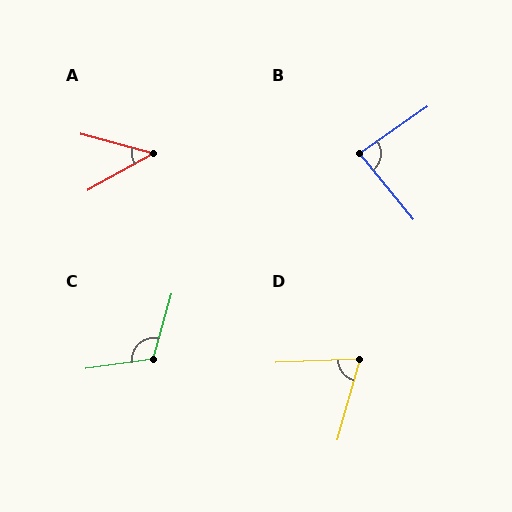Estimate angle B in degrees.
Approximately 86 degrees.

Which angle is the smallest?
A, at approximately 44 degrees.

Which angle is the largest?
C, at approximately 114 degrees.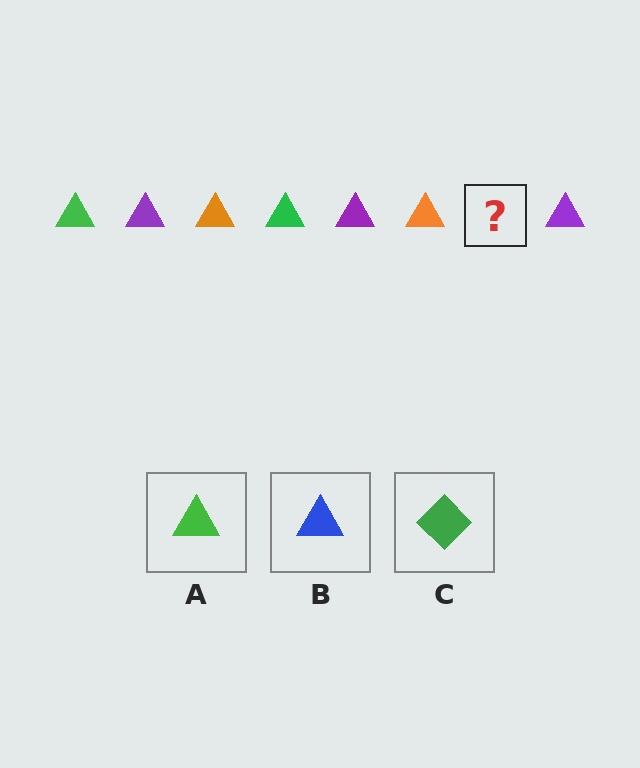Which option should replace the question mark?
Option A.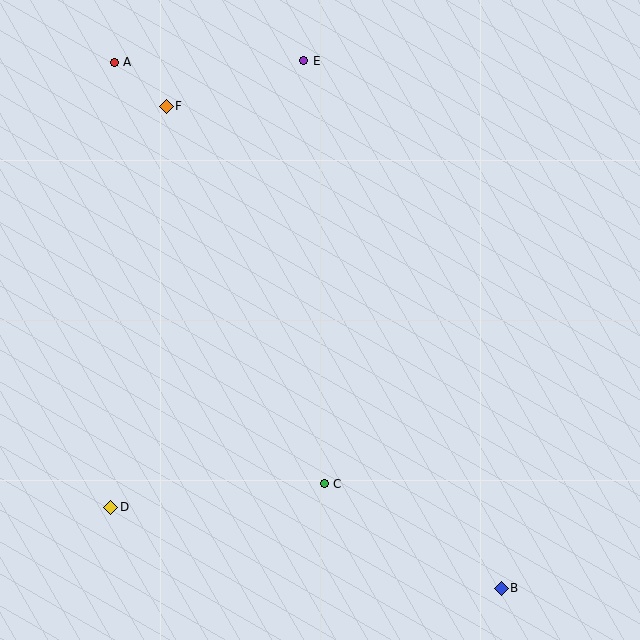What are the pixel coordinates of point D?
Point D is at (111, 507).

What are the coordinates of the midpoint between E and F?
The midpoint between E and F is at (235, 83).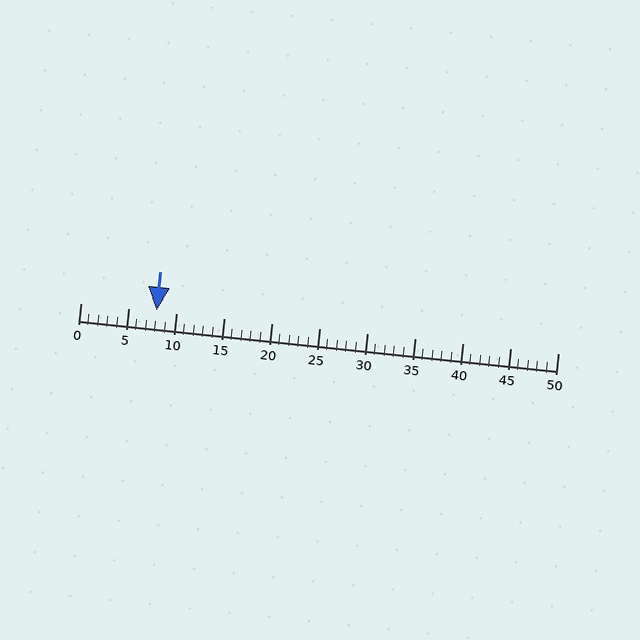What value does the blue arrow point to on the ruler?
The blue arrow points to approximately 8.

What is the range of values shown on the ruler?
The ruler shows values from 0 to 50.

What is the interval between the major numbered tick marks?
The major tick marks are spaced 5 units apart.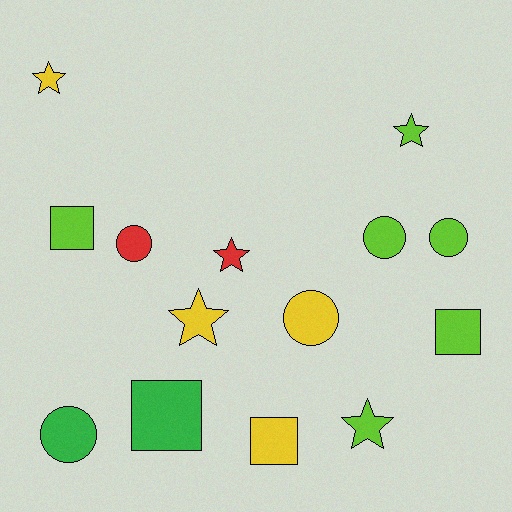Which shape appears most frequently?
Circle, with 5 objects.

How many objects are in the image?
There are 14 objects.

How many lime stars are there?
There are 2 lime stars.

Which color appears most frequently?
Lime, with 6 objects.